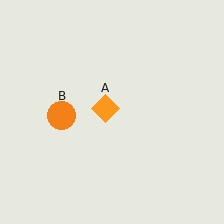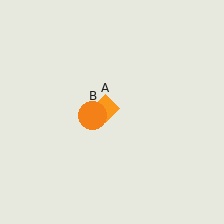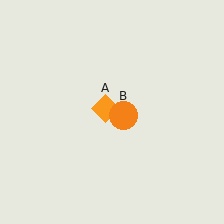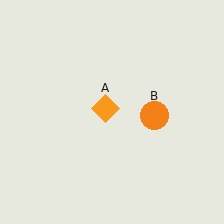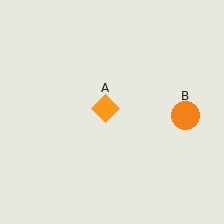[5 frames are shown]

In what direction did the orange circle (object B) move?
The orange circle (object B) moved right.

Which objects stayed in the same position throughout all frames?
Orange diamond (object A) remained stationary.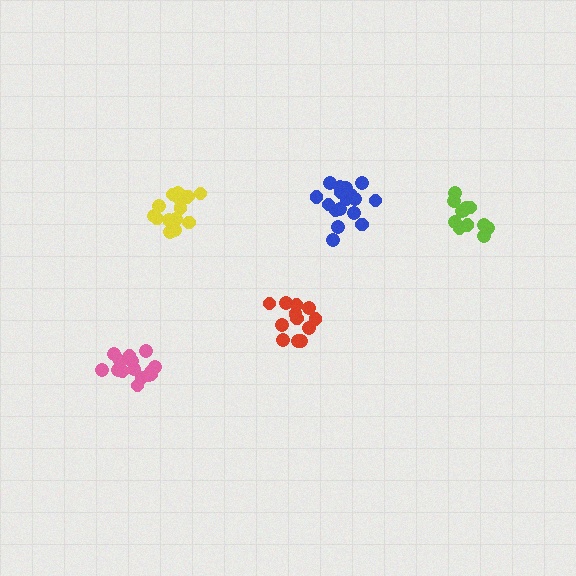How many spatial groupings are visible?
There are 5 spatial groupings.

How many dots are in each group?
Group 1: 18 dots, Group 2: 12 dots, Group 3: 16 dots, Group 4: 12 dots, Group 5: 15 dots (73 total).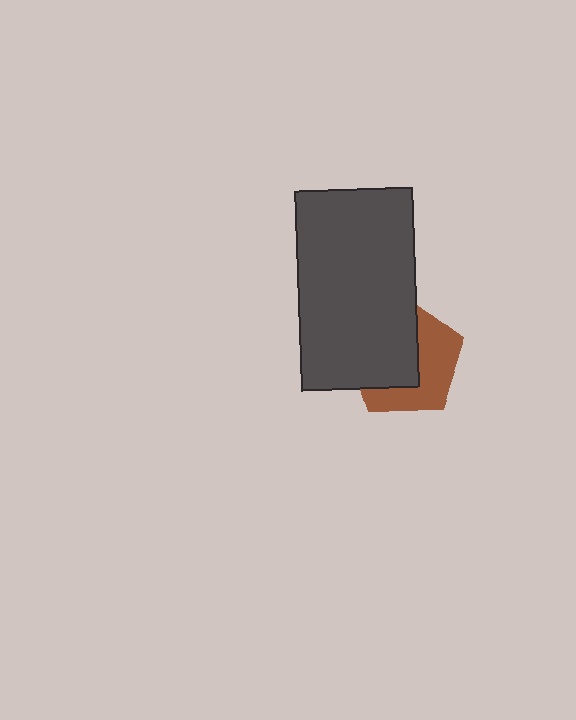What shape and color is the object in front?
The object in front is a dark gray rectangle.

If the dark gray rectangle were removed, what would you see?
You would see the complete brown pentagon.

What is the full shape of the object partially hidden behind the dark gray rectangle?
The partially hidden object is a brown pentagon.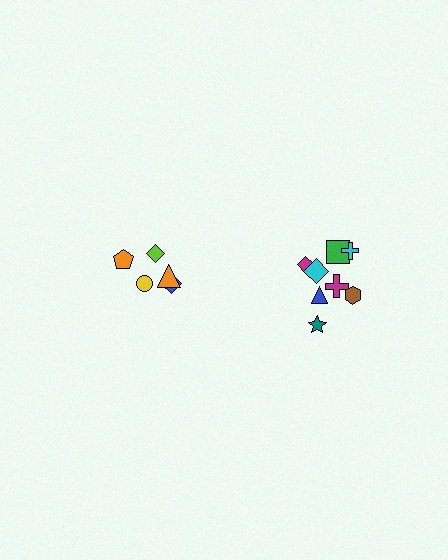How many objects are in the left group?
There are 5 objects.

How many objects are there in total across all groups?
There are 13 objects.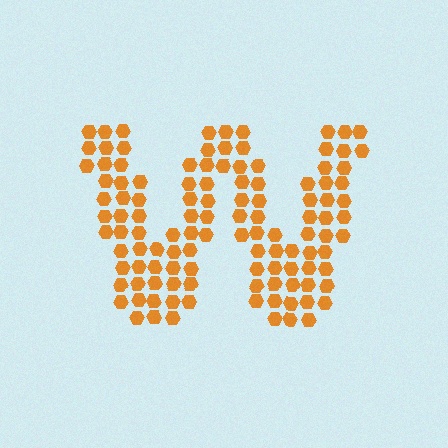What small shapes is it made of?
It is made of small hexagons.